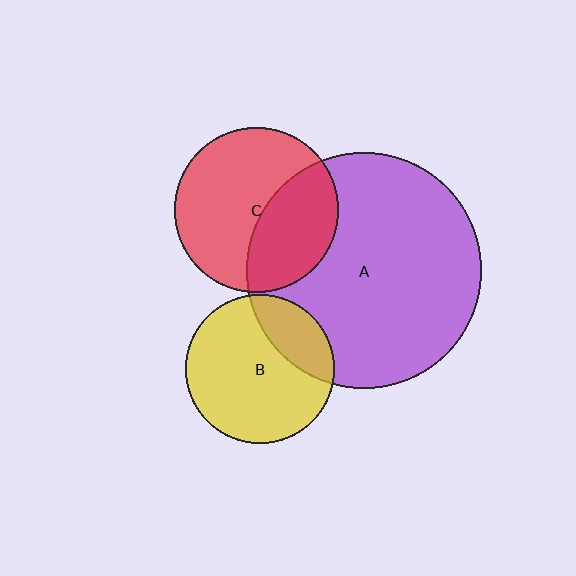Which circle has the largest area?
Circle A (purple).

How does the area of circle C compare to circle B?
Approximately 1.2 times.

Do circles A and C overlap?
Yes.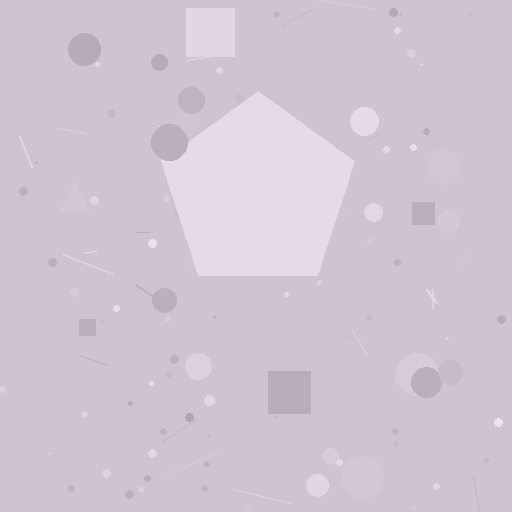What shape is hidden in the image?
A pentagon is hidden in the image.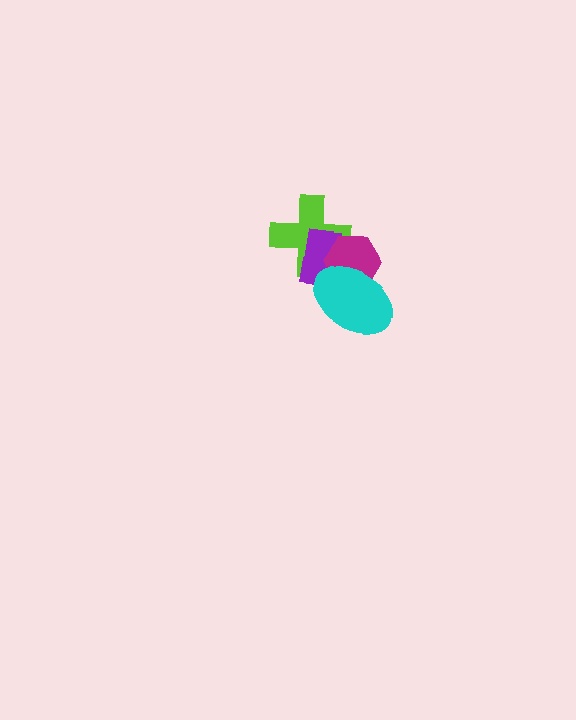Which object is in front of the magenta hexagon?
The cyan ellipse is in front of the magenta hexagon.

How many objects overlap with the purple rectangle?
3 objects overlap with the purple rectangle.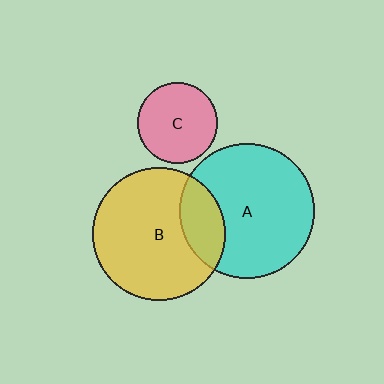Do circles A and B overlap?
Yes.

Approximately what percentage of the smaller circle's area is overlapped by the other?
Approximately 20%.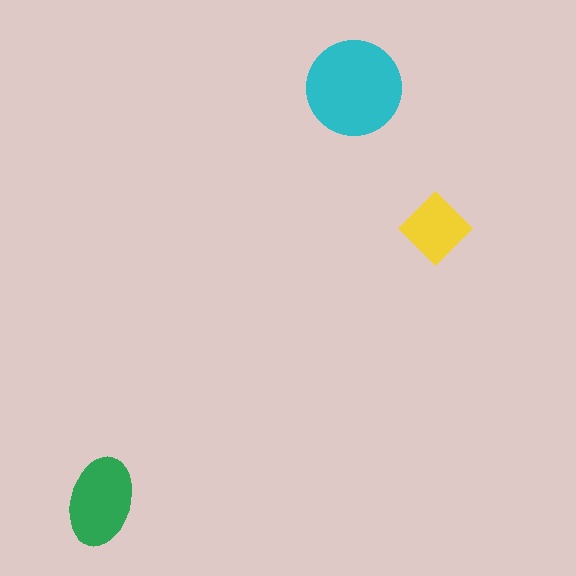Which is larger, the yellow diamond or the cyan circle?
The cyan circle.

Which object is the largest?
The cyan circle.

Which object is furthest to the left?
The green ellipse is leftmost.